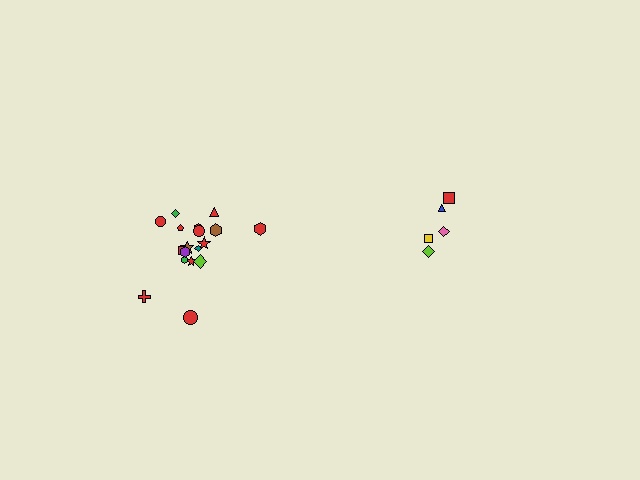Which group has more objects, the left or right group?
The left group.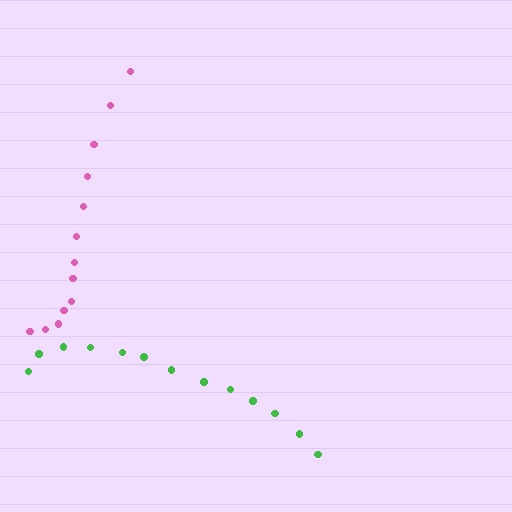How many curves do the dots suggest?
There are 2 distinct paths.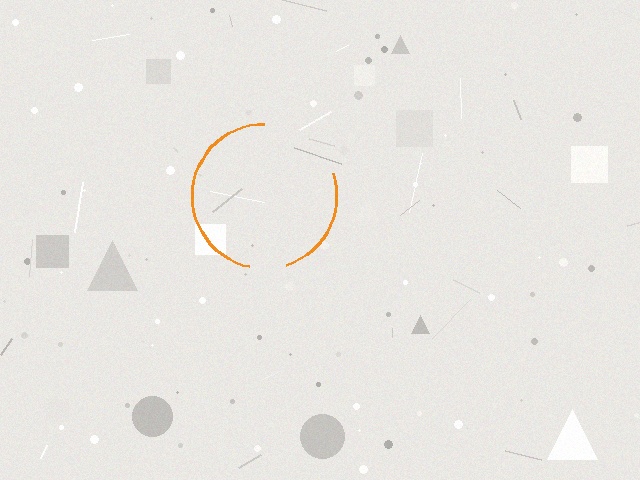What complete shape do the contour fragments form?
The contour fragments form a circle.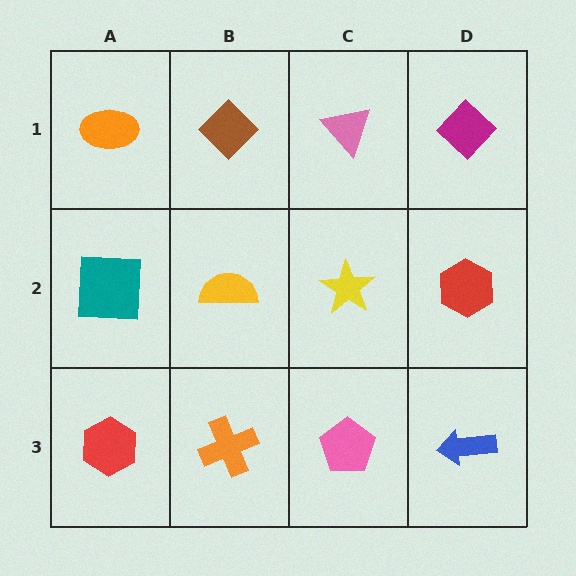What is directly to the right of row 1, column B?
A pink triangle.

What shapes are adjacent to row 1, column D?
A red hexagon (row 2, column D), a pink triangle (row 1, column C).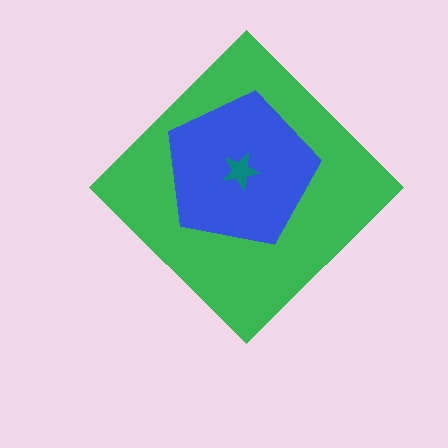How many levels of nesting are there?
3.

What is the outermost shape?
The green diamond.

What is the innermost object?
The teal star.